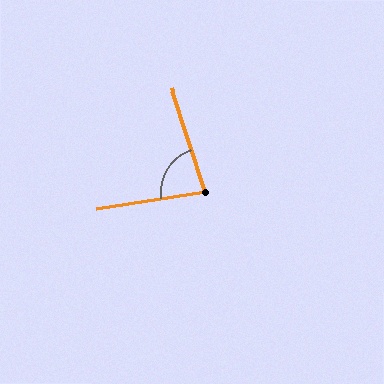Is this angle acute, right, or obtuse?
It is acute.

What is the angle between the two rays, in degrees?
Approximately 81 degrees.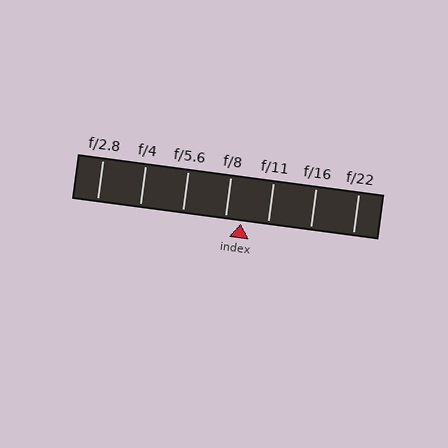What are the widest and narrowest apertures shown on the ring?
The widest aperture shown is f/2.8 and the narrowest is f/22.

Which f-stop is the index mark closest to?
The index mark is closest to f/8.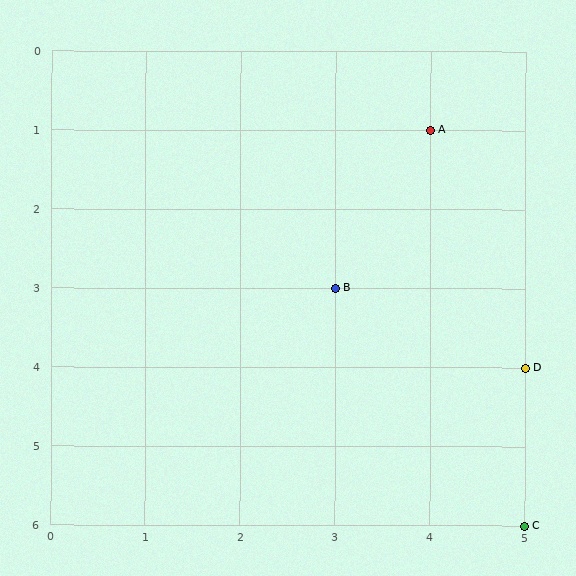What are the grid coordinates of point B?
Point B is at grid coordinates (3, 3).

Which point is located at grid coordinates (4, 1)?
Point A is at (4, 1).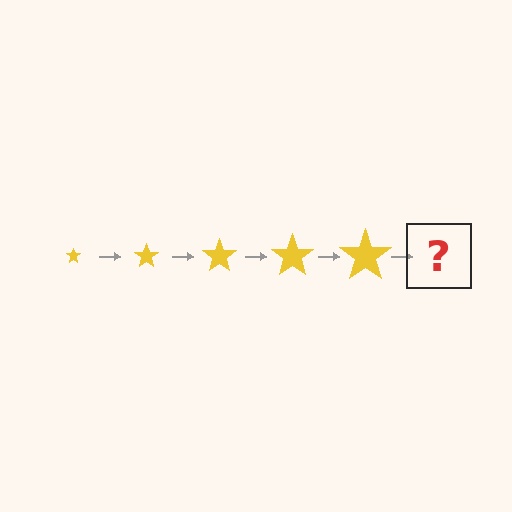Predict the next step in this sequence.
The next step is a yellow star, larger than the previous one.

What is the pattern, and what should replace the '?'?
The pattern is that the star gets progressively larger each step. The '?' should be a yellow star, larger than the previous one.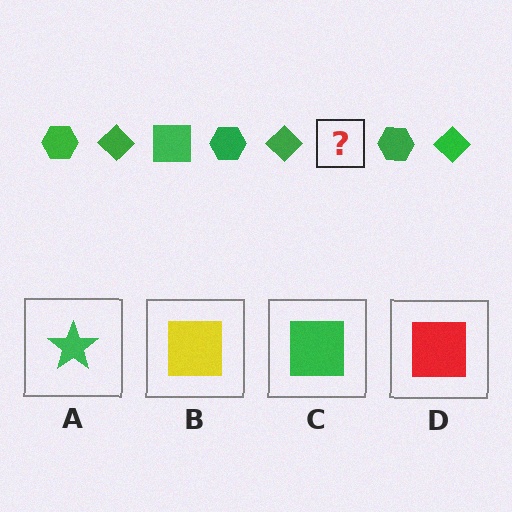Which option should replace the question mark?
Option C.